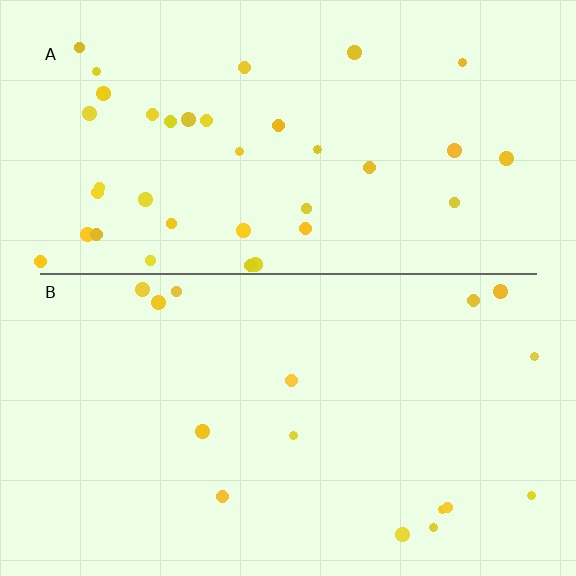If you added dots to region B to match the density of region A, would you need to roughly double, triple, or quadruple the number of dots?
Approximately double.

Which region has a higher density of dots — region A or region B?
A (the top).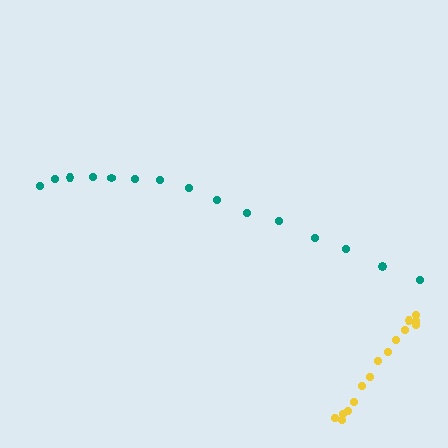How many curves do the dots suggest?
There are 2 distinct paths.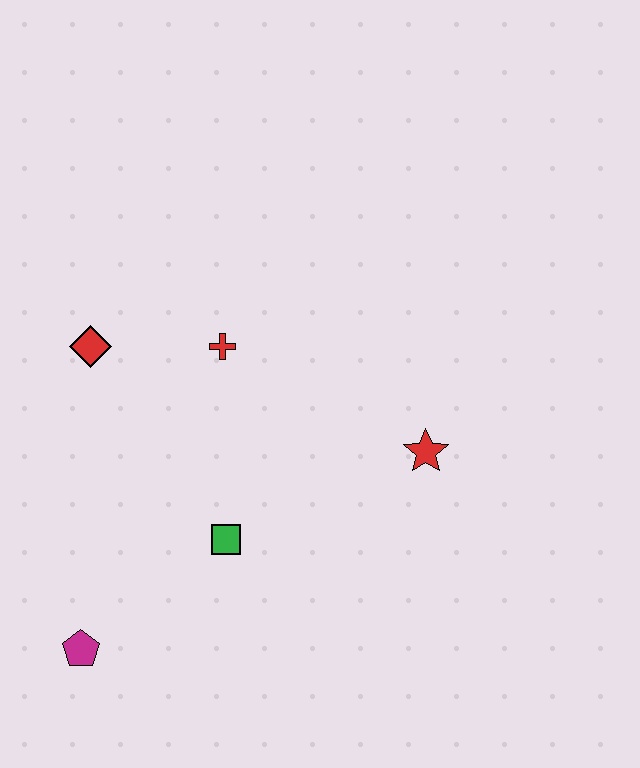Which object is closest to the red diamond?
The red cross is closest to the red diamond.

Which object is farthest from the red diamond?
The red star is farthest from the red diamond.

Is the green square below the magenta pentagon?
No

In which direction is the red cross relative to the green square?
The red cross is above the green square.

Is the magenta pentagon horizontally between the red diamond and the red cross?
No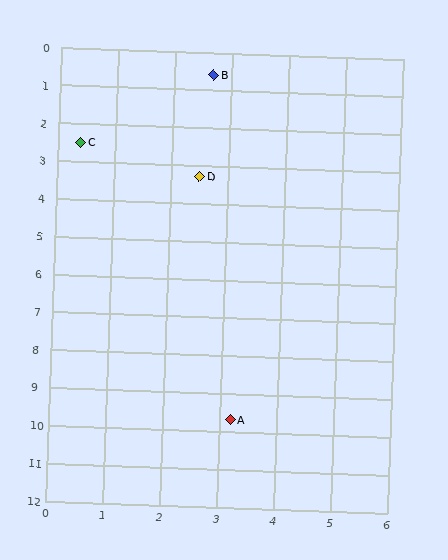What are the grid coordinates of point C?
Point C is at approximately (0.4, 2.5).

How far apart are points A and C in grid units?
Points A and C are about 7.7 grid units apart.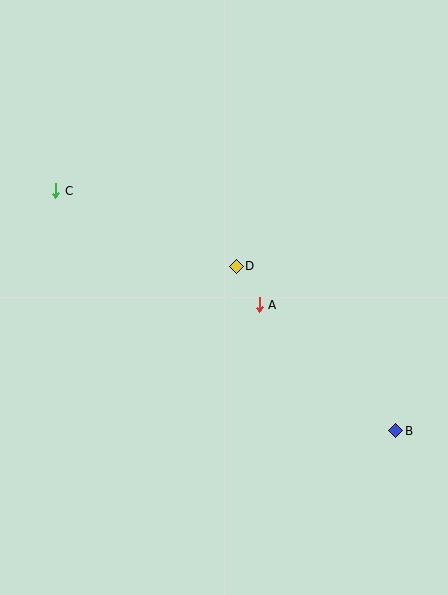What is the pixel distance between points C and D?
The distance between C and D is 196 pixels.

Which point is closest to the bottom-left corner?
Point A is closest to the bottom-left corner.